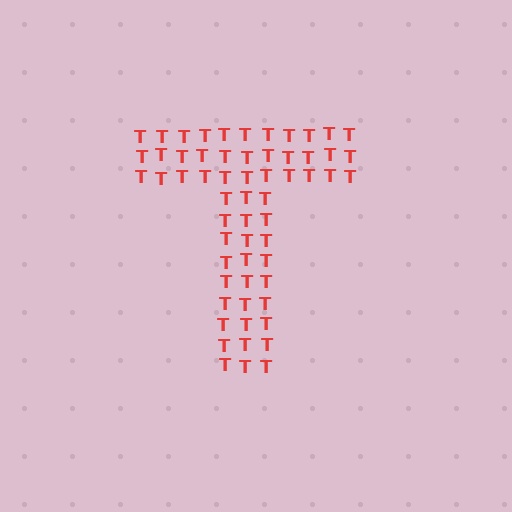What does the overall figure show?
The overall figure shows the letter T.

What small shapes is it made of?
It is made of small letter T's.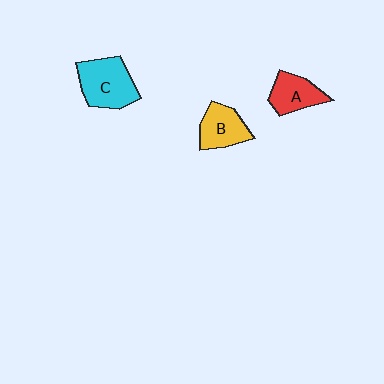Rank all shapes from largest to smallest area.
From largest to smallest: C (cyan), B (yellow), A (red).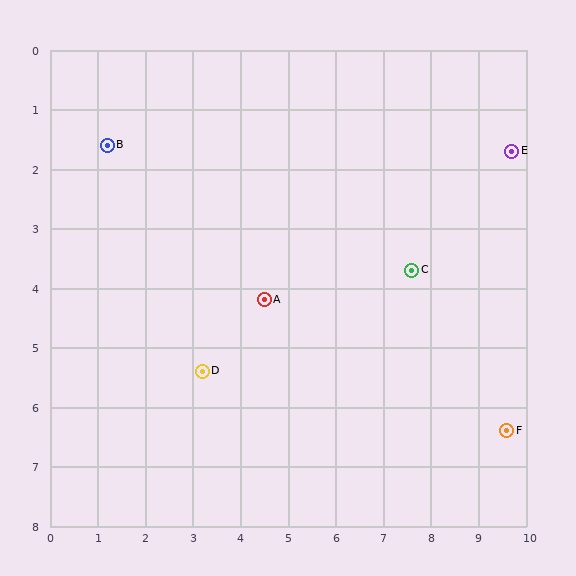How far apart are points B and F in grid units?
Points B and F are about 9.7 grid units apart.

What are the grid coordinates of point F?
Point F is at approximately (9.6, 6.4).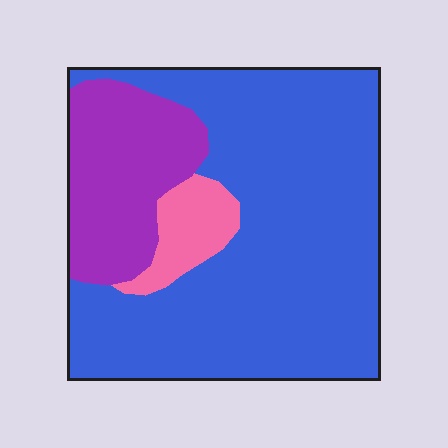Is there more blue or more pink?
Blue.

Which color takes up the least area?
Pink, at roughly 5%.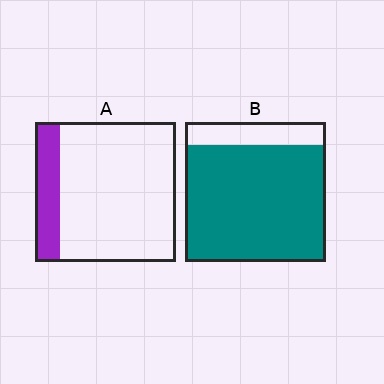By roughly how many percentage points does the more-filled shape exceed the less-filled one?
By roughly 65 percentage points (B over A).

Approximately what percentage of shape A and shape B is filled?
A is approximately 20% and B is approximately 85%.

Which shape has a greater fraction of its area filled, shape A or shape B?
Shape B.